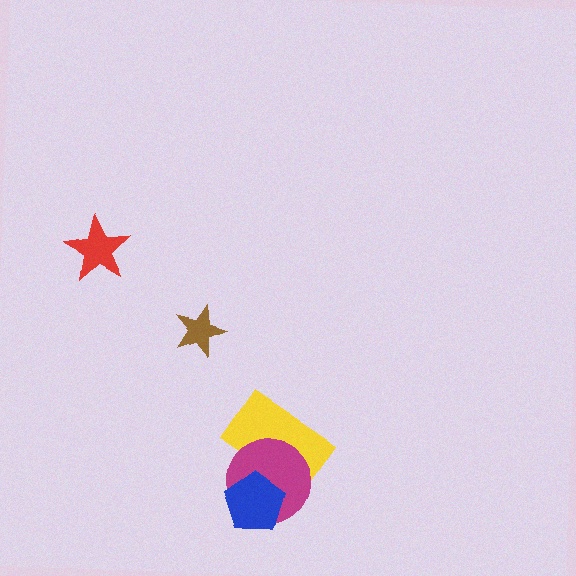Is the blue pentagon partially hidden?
No, no other shape covers it.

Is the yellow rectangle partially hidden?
Yes, it is partially covered by another shape.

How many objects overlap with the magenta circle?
2 objects overlap with the magenta circle.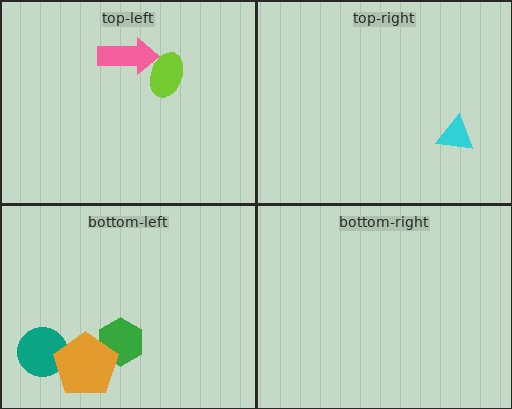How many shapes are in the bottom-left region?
3.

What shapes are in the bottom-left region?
The teal circle, the green hexagon, the orange pentagon.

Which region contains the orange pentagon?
The bottom-left region.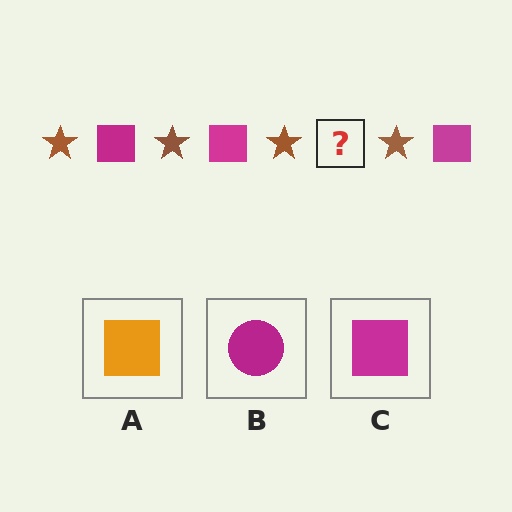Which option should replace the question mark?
Option C.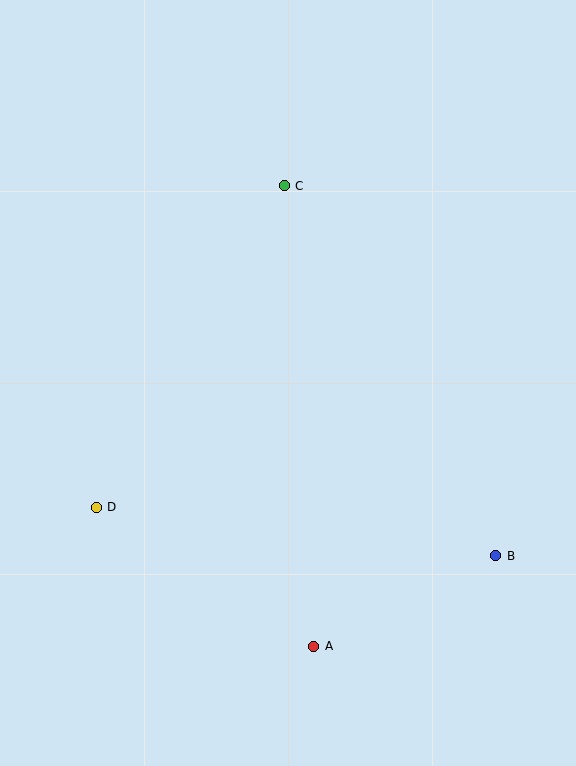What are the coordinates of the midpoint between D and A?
The midpoint between D and A is at (205, 577).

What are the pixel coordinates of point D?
Point D is at (96, 507).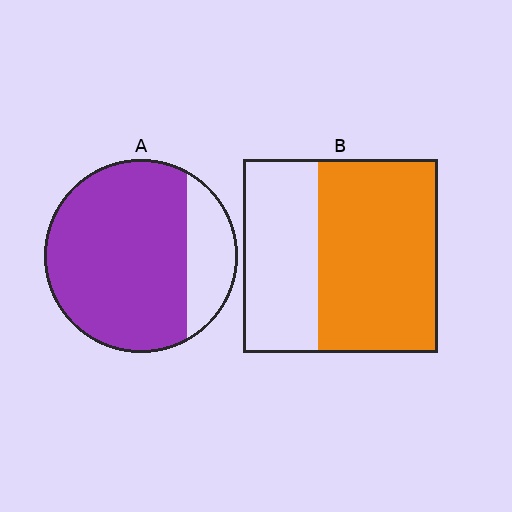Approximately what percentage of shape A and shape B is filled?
A is approximately 80% and B is approximately 60%.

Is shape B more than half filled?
Yes.